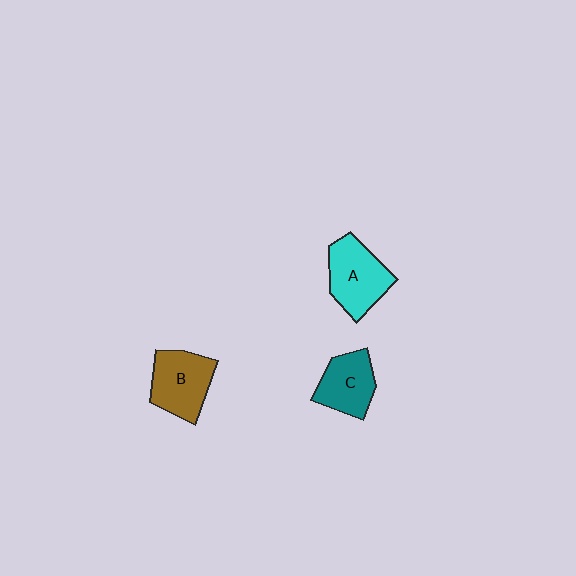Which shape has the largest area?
Shape A (cyan).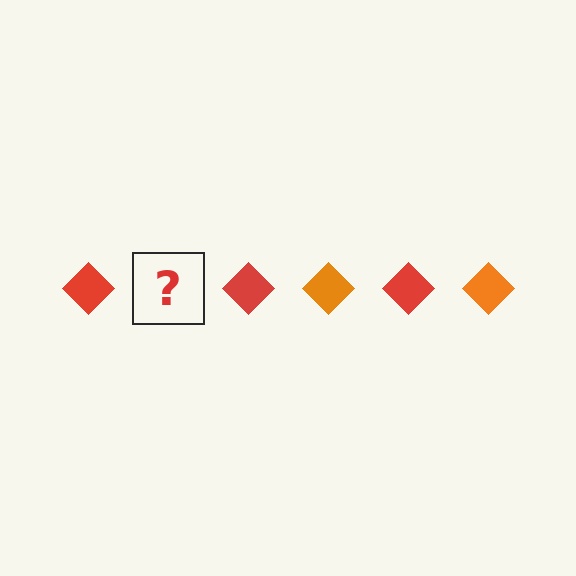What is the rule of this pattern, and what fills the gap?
The rule is that the pattern cycles through red, orange diamonds. The gap should be filled with an orange diamond.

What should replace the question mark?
The question mark should be replaced with an orange diamond.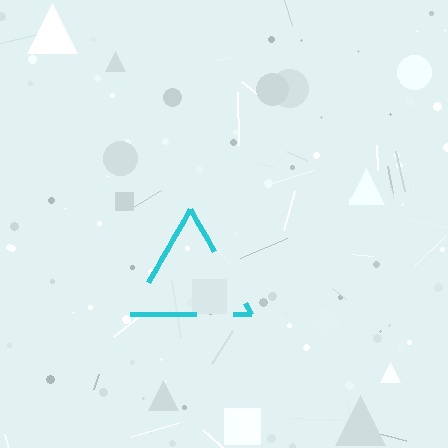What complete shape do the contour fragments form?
The contour fragments form a triangle.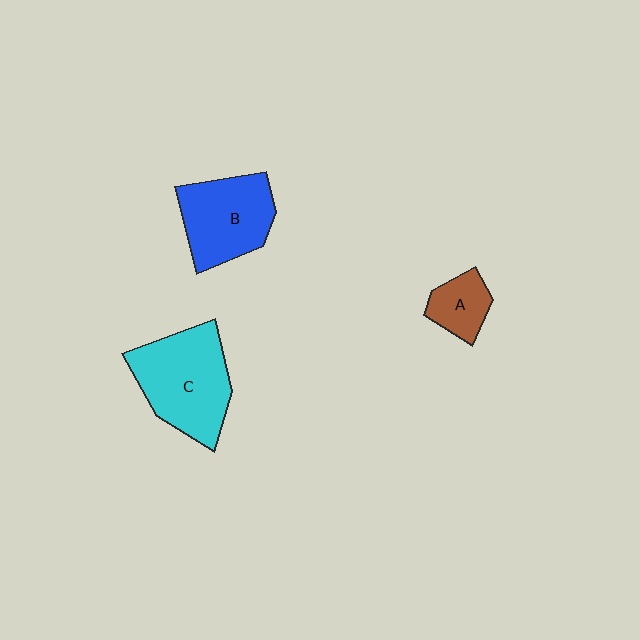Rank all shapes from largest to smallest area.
From largest to smallest: C (cyan), B (blue), A (brown).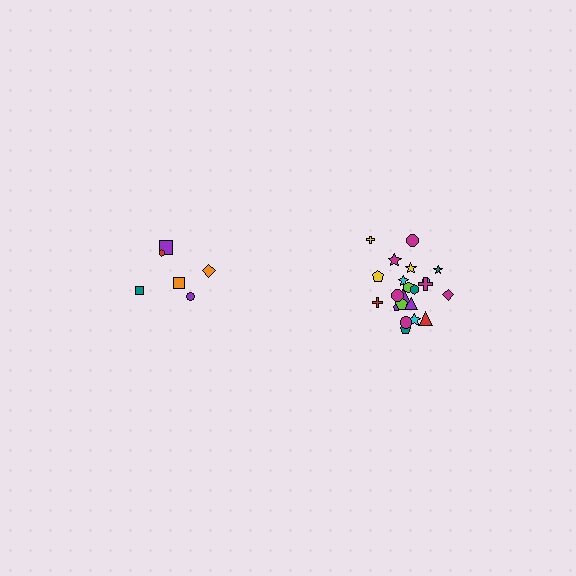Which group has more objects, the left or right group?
The right group.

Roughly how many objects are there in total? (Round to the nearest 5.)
Roughly 30 objects in total.